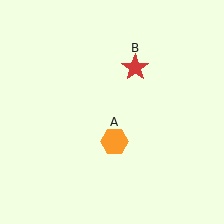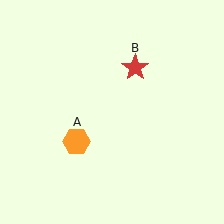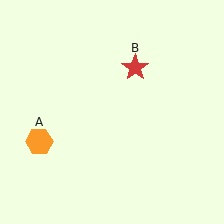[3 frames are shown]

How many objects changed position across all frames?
1 object changed position: orange hexagon (object A).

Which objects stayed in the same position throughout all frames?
Red star (object B) remained stationary.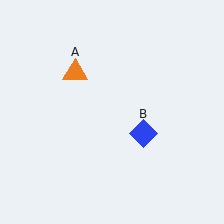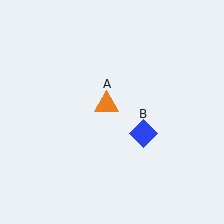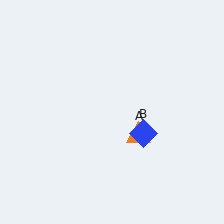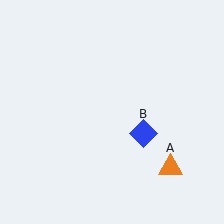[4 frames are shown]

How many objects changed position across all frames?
1 object changed position: orange triangle (object A).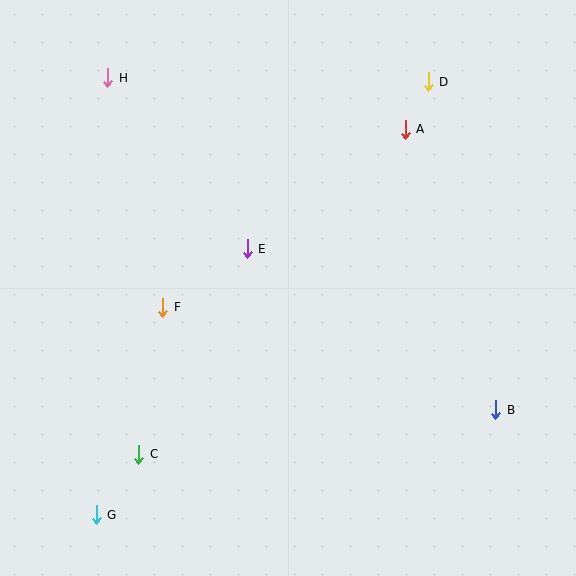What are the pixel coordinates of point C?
Point C is at (139, 454).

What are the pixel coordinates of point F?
Point F is at (163, 307).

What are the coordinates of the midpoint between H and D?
The midpoint between H and D is at (268, 80).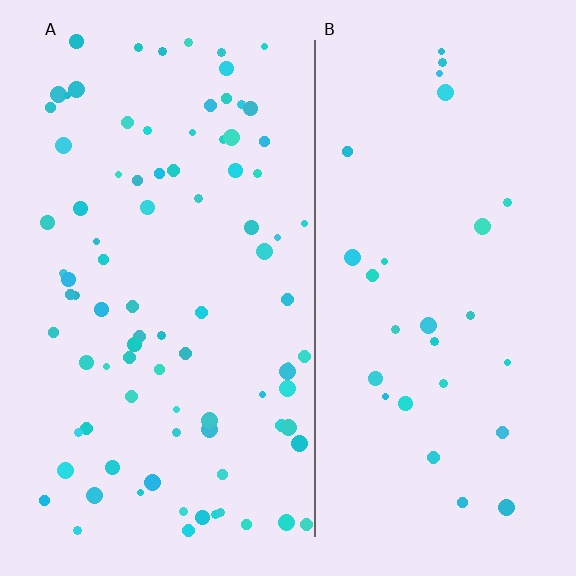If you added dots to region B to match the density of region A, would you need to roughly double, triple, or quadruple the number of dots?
Approximately triple.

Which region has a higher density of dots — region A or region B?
A (the left).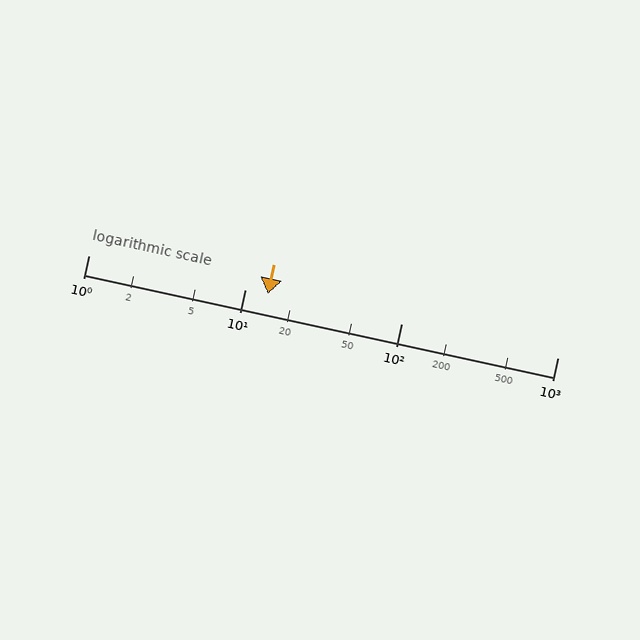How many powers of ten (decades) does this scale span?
The scale spans 3 decades, from 1 to 1000.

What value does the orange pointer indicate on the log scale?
The pointer indicates approximately 14.